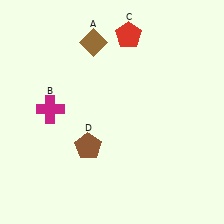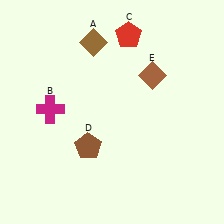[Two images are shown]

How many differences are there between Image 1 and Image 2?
There is 1 difference between the two images.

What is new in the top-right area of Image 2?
A brown diamond (E) was added in the top-right area of Image 2.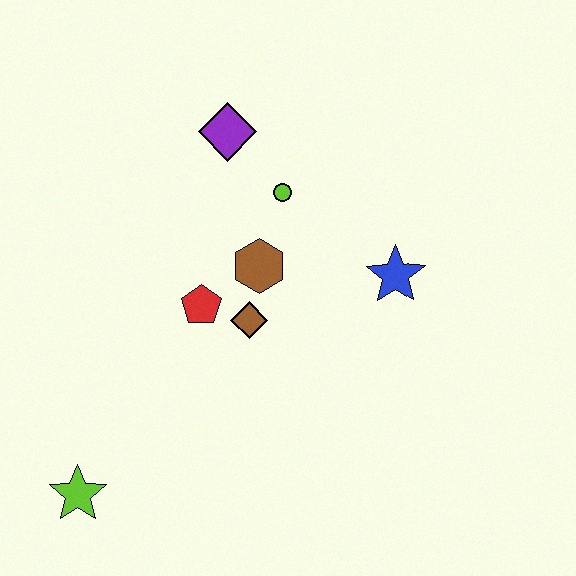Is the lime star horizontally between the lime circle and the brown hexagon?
No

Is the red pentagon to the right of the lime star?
Yes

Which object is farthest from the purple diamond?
The lime star is farthest from the purple diamond.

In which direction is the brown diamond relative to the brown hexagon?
The brown diamond is below the brown hexagon.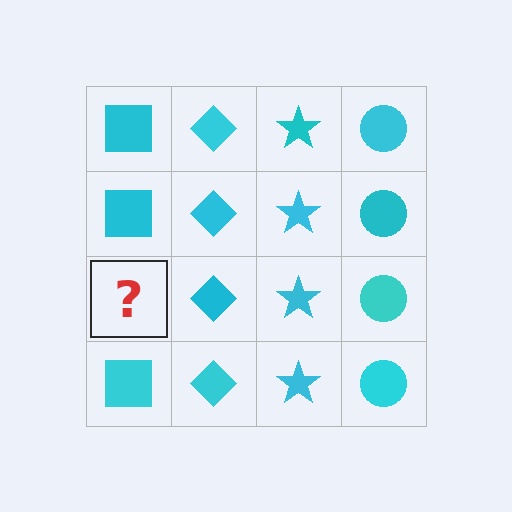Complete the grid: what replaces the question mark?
The question mark should be replaced with a cyan square.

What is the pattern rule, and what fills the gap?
The rule is that each column has a consistent shape. The gap should be filled with a cyan square.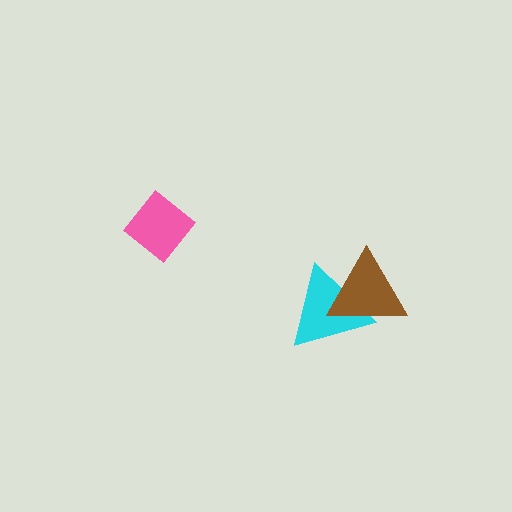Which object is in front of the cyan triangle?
The brown triangle is in front of the cyan triangle.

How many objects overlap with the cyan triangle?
1 object overlaps with the cyan triangle.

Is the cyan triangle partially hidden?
Yes, it is partially covered by another shape.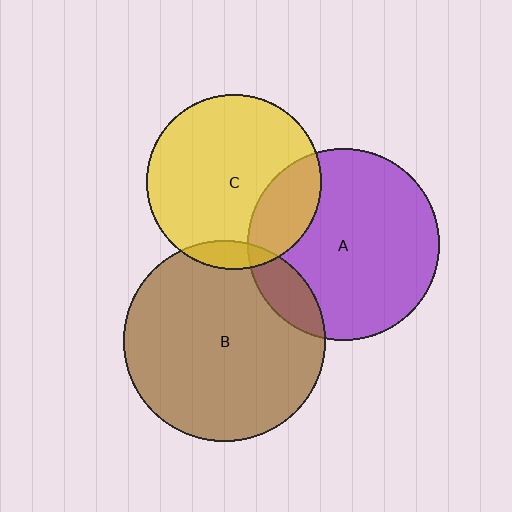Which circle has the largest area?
Circle B (brown).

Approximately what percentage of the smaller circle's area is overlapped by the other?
Approximately 20%.